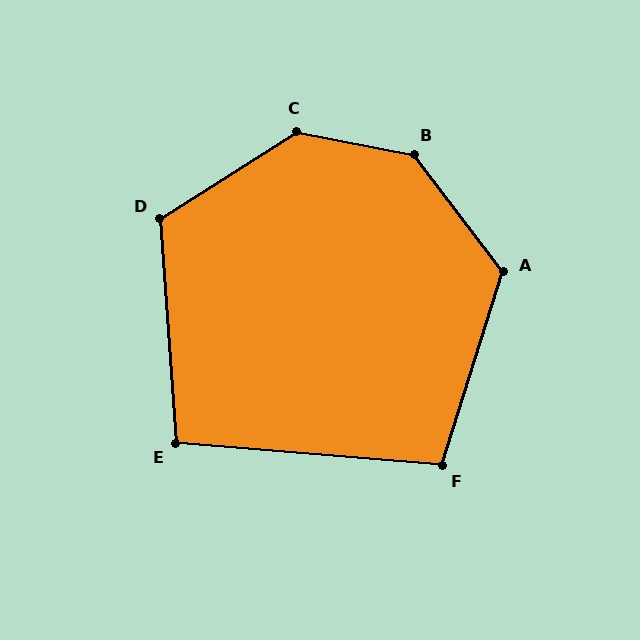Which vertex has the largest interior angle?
B, at approximately 139 degrees.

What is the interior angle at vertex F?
Approximately 103 degrees (obtuse).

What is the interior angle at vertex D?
Approximately 118 degrees (obtuse).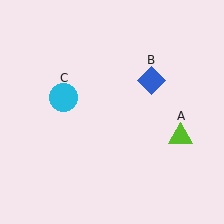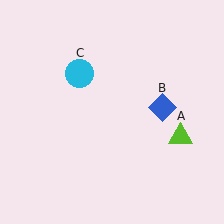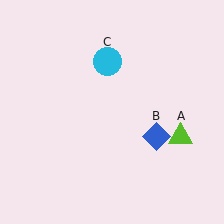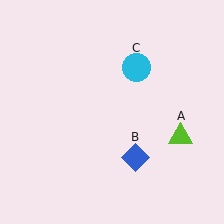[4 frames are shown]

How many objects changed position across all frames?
2 objects changed position: blue diamond (object B), cyan circle (object C).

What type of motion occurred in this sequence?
The blue diamond (object B), cyan circle (object C) rotated clockwise around the center of the scene.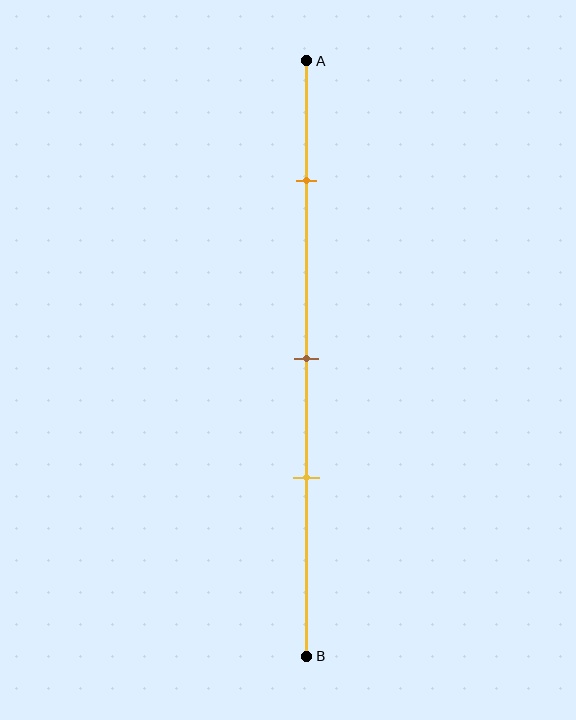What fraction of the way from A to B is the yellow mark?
The yellow mark is approximately 70% (0.7) of the way from A to B.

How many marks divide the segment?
There are 3 marks dividing the segment.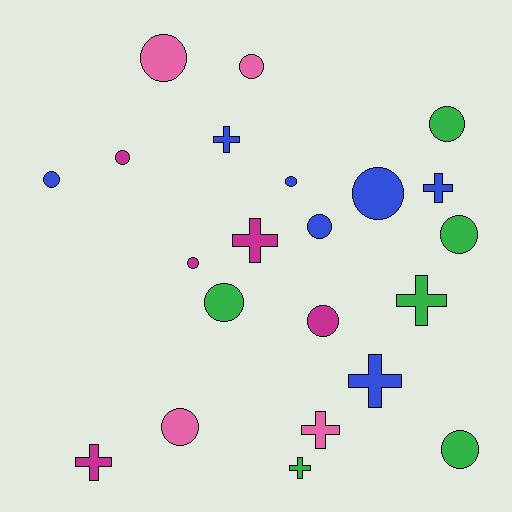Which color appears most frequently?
Blue, with 7 objects.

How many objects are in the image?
There are 22 objects.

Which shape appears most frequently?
Circle, with 14 objects.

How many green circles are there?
There are 4 green circles.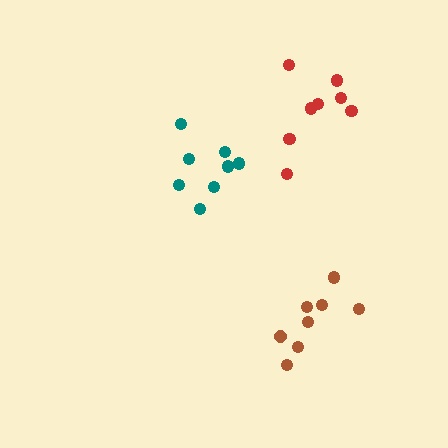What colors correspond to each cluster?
The clusters are colored: brown, red, teal.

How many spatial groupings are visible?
There are 3 spatial groupings.